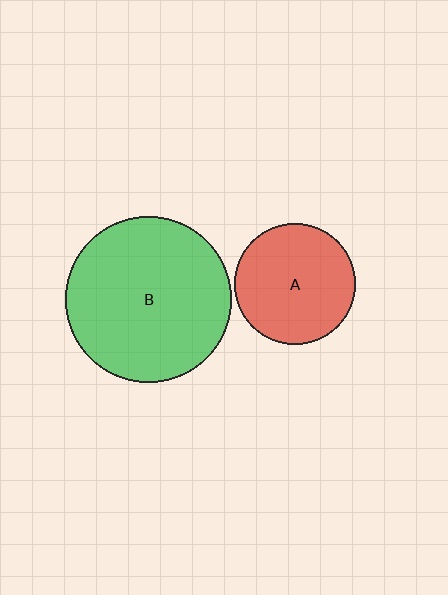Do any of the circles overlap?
No, none of the circles overlap.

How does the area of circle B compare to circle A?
Approximately 1.9 times.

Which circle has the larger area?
Circle B (green).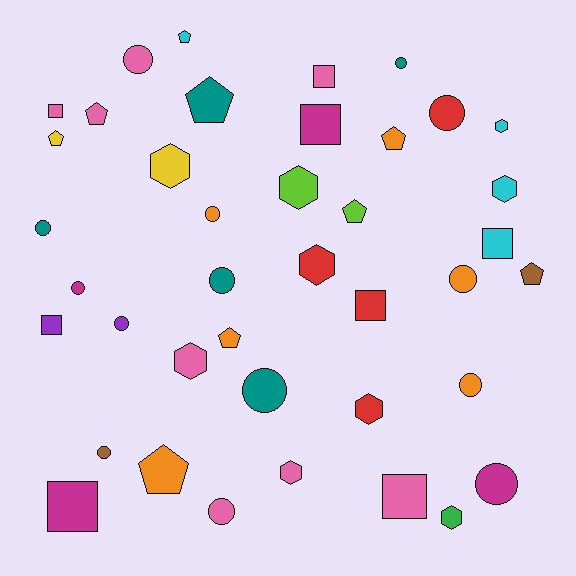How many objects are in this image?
There are 40 objects.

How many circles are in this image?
There are 14 circles.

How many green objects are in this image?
There is 1 green object.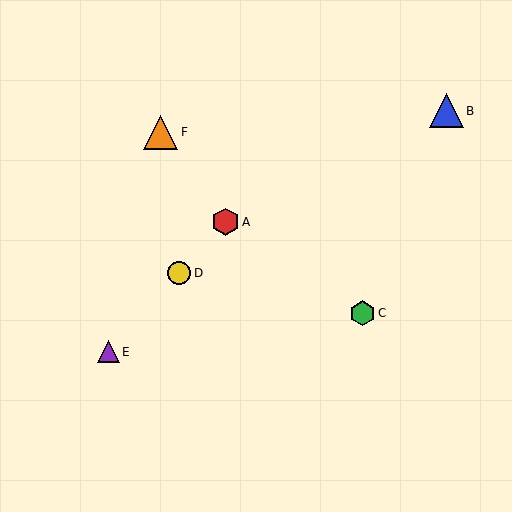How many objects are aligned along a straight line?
3 objects (A, D, E) are aligned along a straight line.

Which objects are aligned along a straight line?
Objects A, D, E are aligned along a straight line.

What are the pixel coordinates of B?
Object B is at (446, 111).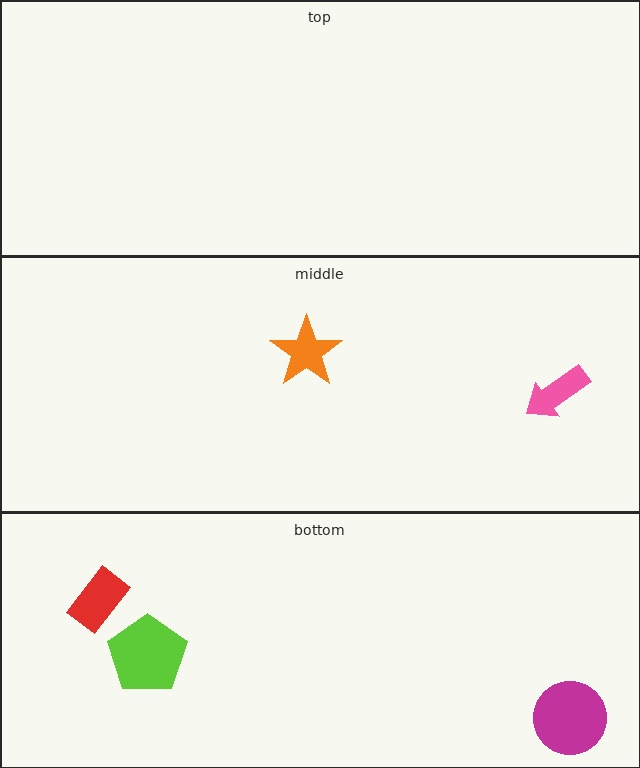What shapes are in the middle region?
The orange star, the pink arrow.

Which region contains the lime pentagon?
The bottom region.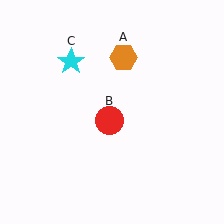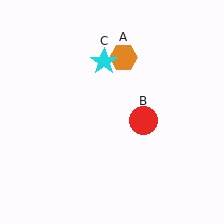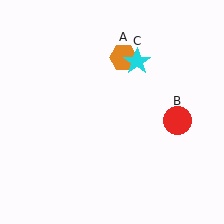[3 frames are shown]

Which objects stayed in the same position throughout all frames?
Orange hexagon (object A) remained stationary.